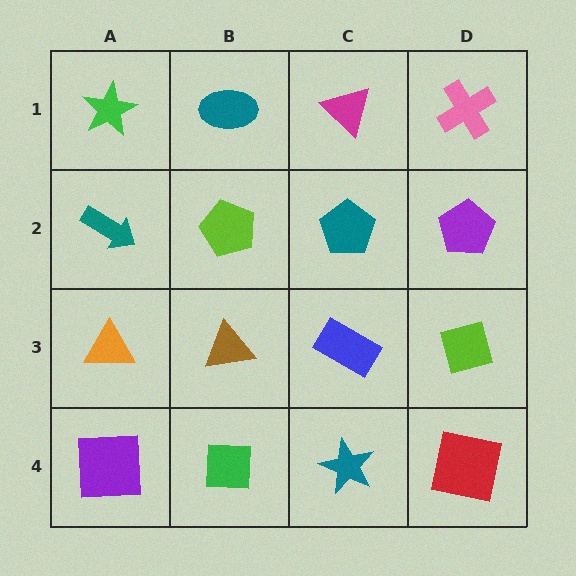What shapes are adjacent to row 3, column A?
A teal arrow (row 2, column A), a purple square (row 4, column A), a brown triangle (row 3, column B).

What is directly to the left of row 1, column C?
A teal ellipse.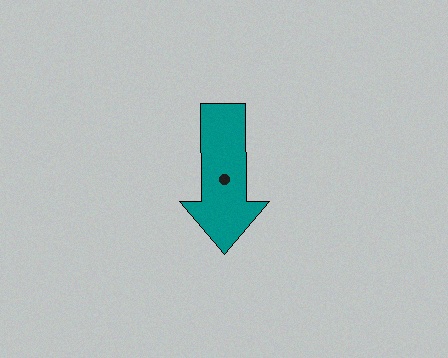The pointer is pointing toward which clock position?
Roughly 6 o'clock.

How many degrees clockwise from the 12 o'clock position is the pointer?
Approximately 180 degrees.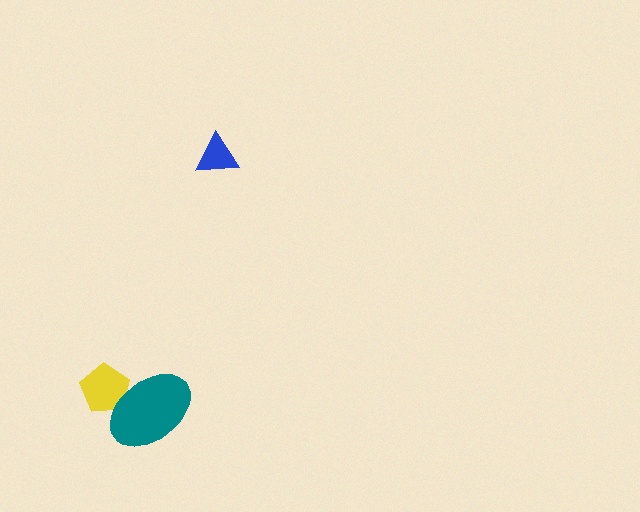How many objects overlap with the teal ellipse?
1 object overlaps with the teal ellipse.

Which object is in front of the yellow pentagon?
The teal ellipse is in front of the yellow pentagon.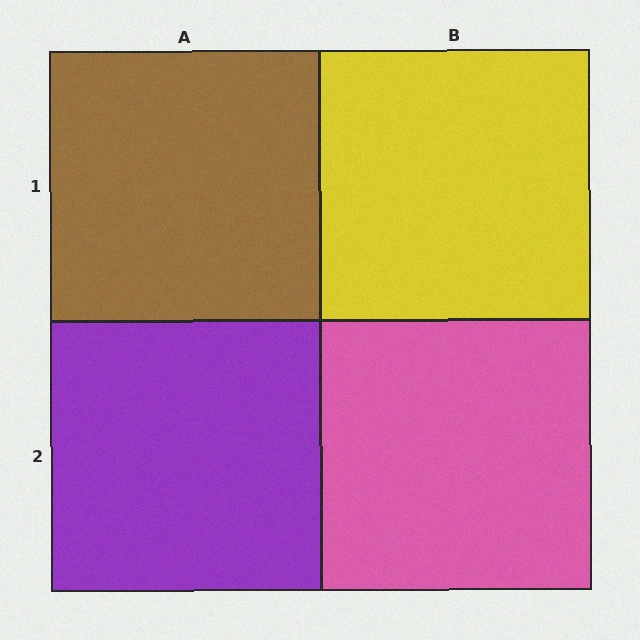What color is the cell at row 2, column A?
Purple.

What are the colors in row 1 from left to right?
Brown, yellow.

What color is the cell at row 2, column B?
Pink.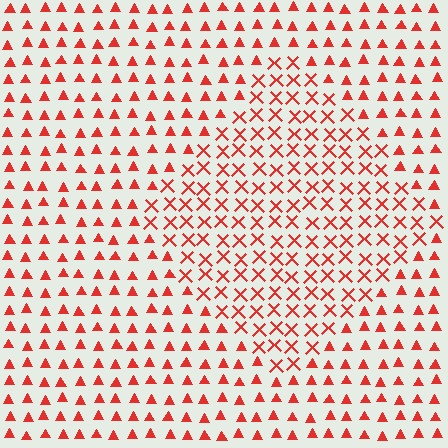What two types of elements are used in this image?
The image uses X marks inside the diamond region and triangles outside it.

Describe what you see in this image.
The image is filled with small red elements arranged in a uniform grid. A diamond-shaped region contains X marks, while the surrounding area contains triangles. The boundary is defined purely by the change in element shape.